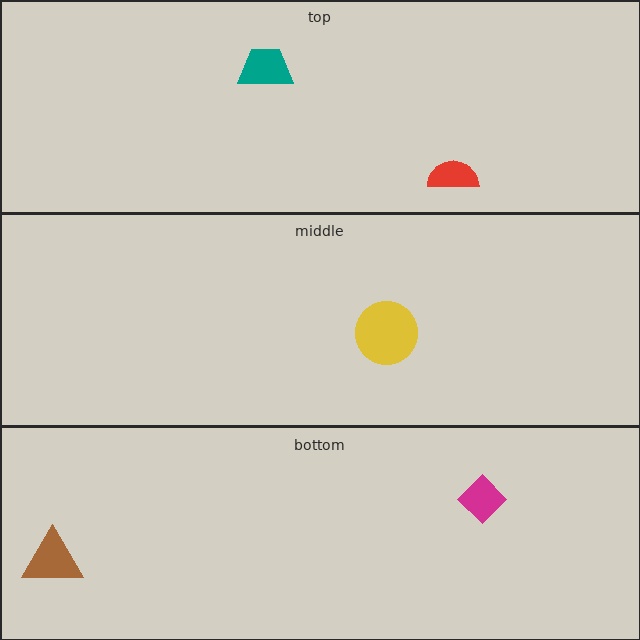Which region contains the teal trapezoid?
The top region.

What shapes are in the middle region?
The yellow circle.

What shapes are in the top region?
The red semicircle, the teal trapezoid.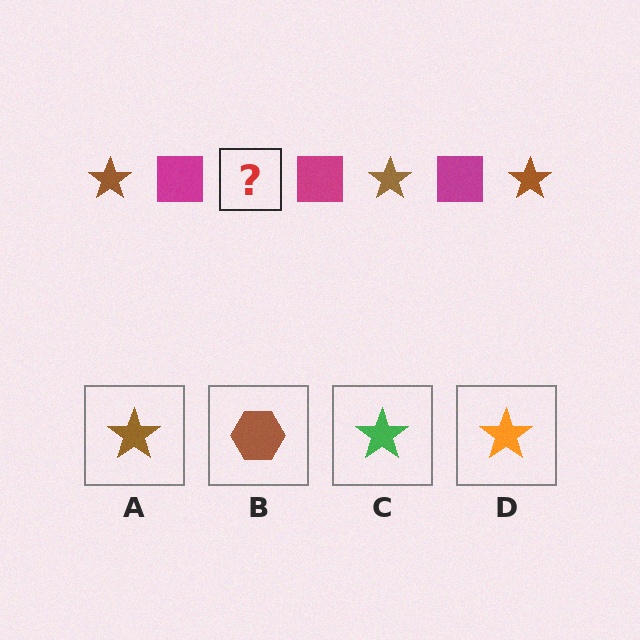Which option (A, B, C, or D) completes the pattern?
A.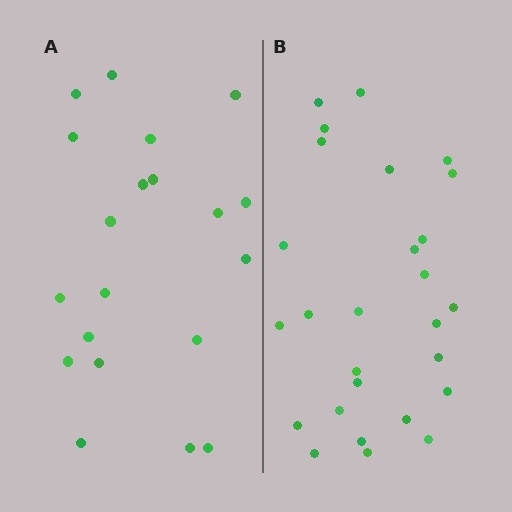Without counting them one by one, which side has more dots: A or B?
Region B (the right region) has more dots.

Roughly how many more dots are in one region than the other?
Region B has roughly 8 or so more dots than region A.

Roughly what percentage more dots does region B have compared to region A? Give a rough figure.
About 35% more.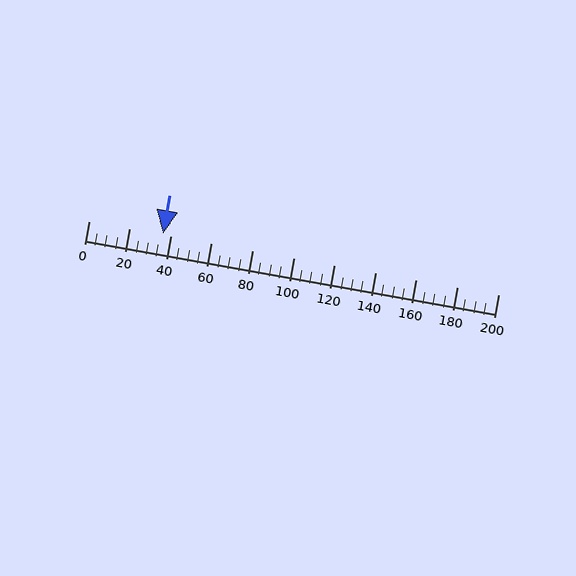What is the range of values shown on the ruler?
The ruler shows values from 0 to 200.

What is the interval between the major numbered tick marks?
The major tick marks are spaced 20 units apart.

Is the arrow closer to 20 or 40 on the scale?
The arrow is closer to 40.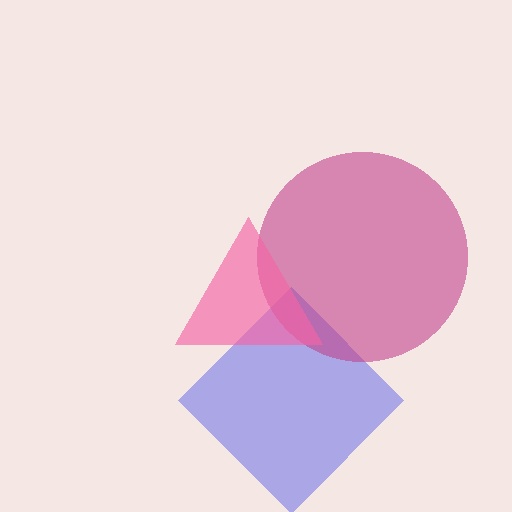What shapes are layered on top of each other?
The layered shapes are: a blue diamond, a magenta circle, a pink triangle.